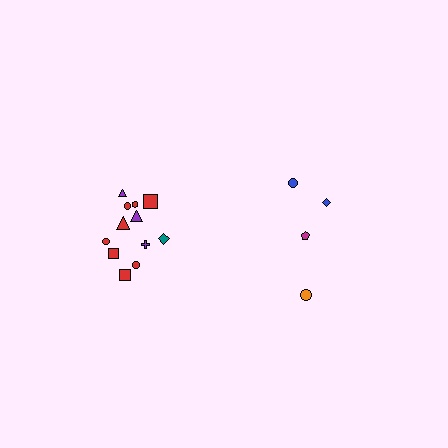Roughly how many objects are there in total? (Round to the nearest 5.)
Roughly 15 objects in total.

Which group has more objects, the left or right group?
The left group.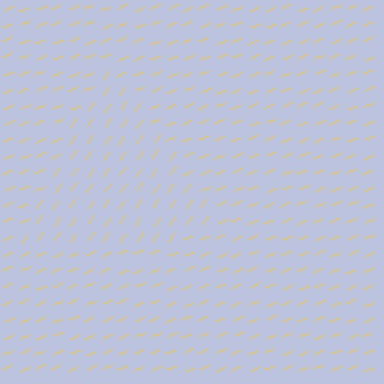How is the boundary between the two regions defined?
The boundary is defined purely by a change in line orientation (approximately 33 degrees difference). All lines are the same color and thickness.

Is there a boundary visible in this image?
Yes, there is a texture boundary formed by a change in line orientation.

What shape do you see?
I see a triangle.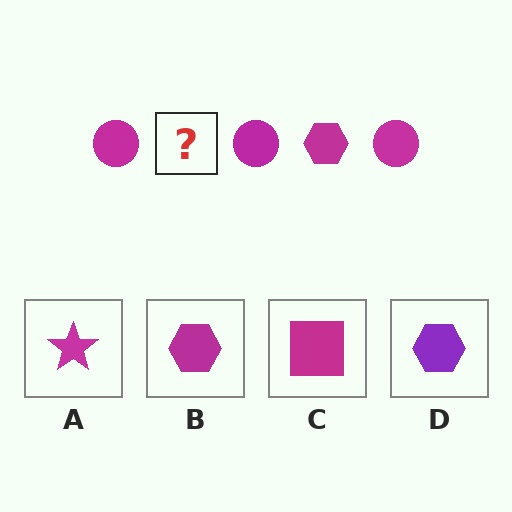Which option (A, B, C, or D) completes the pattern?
B.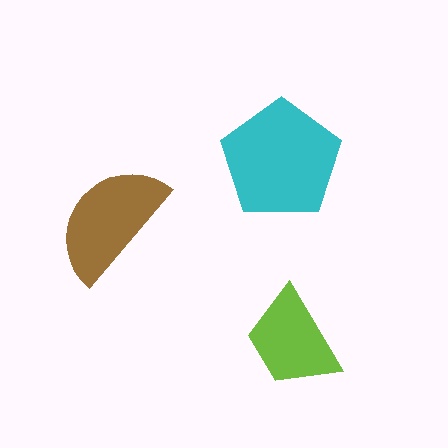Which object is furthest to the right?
The lime trapezoid is rightmost.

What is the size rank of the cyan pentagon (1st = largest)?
1st.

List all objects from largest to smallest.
The cyan pentagon, the brown semicircle, the lime trapezoid.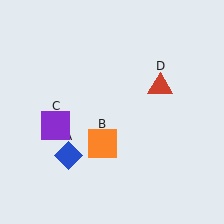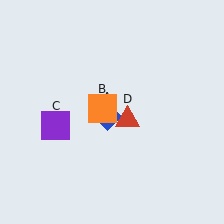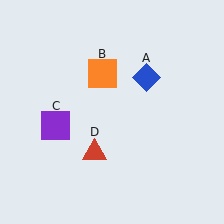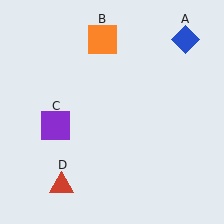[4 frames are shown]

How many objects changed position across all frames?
3 objects changed position: blue diamond (object A), orange square (object B), red triangle (object D).